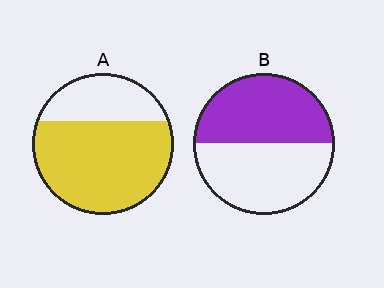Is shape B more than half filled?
Roughly half.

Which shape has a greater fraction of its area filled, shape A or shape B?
Shape A.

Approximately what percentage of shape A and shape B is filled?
A is approximately 70% and B is approximately 50%.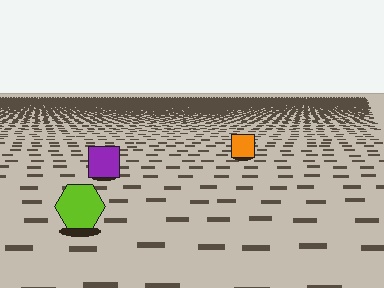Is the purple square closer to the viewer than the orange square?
Yes. The purple square is closer — you can tell from the texture gradient: the ground texture is coarser near it.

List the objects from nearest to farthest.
From nearest to farthest: the lime hexagon, the purple square, the orange square.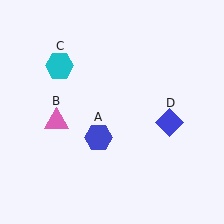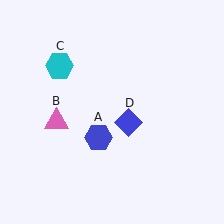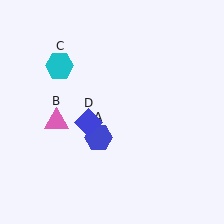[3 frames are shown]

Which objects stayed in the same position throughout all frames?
Blue hexagon (object A) and pink triangle (object B) and cyan hexagon (object C) remained stationary.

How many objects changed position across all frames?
1 object changed position: blue diamond (object D).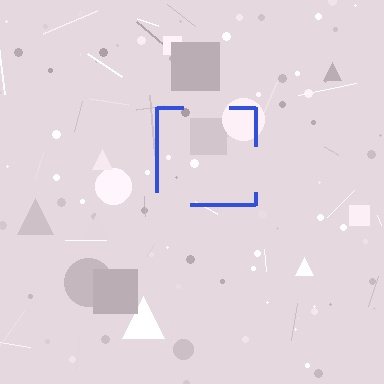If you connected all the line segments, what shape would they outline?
They would outline a square.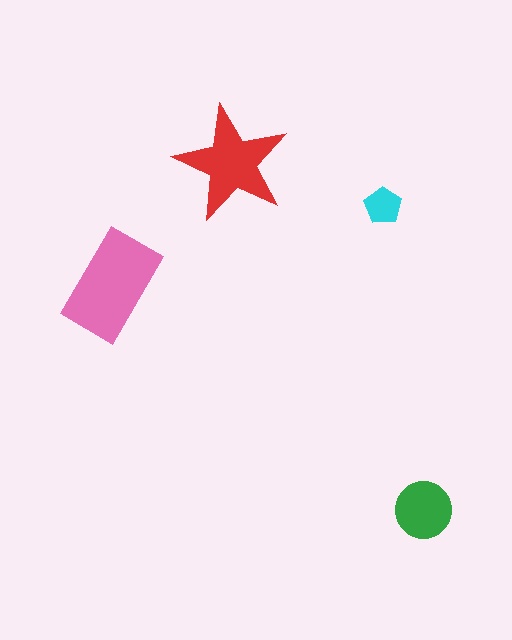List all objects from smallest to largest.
The cyan pentagon, the green circle, the red star, the pink rectangle.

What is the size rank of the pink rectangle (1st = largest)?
1st.